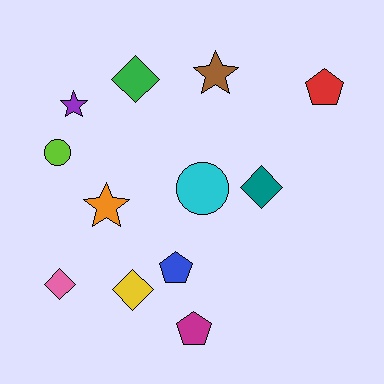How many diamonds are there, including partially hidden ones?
There are 4 diamonds.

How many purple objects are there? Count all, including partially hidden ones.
There is 1 purple object.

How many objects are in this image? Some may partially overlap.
There are 12 objects.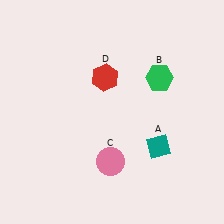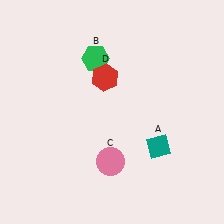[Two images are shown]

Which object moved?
The green hexagon (B) moved left.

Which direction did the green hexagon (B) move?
The green hexagon (B) moved left.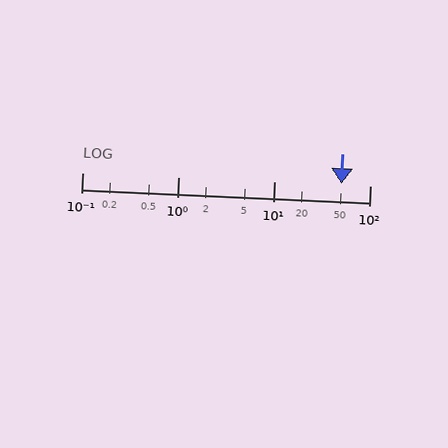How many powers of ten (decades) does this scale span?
The scale spans 3 decades, from 0.1 to 100.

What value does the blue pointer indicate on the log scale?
The pointer indicates approximately 50.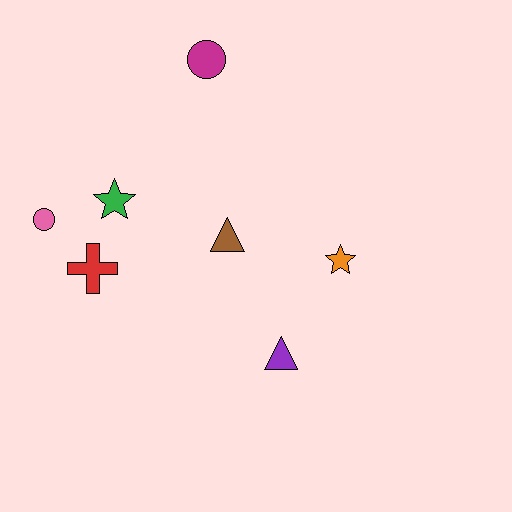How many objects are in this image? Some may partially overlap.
There are 7 objects.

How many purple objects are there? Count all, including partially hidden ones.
There is 1 purple object.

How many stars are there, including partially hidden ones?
There are 2 stars.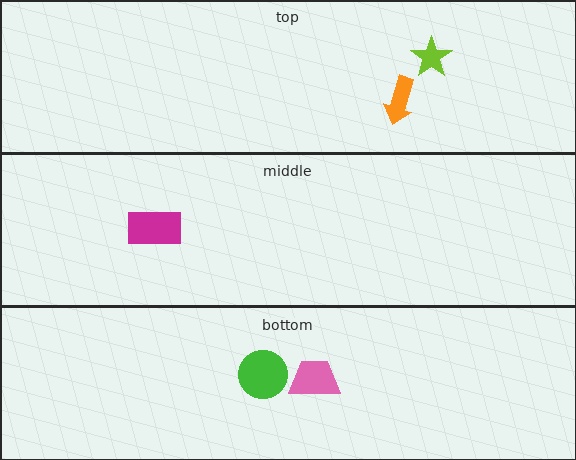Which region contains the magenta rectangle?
The middle region.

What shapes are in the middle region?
The magenta rectangle.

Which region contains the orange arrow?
The top region.